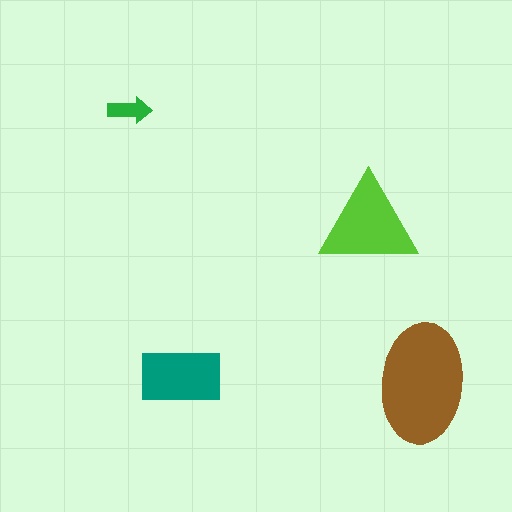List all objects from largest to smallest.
The brown ellipse, the lime triangle, the teal rectangle, the green arrow.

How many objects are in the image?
There are 4 objects in the image.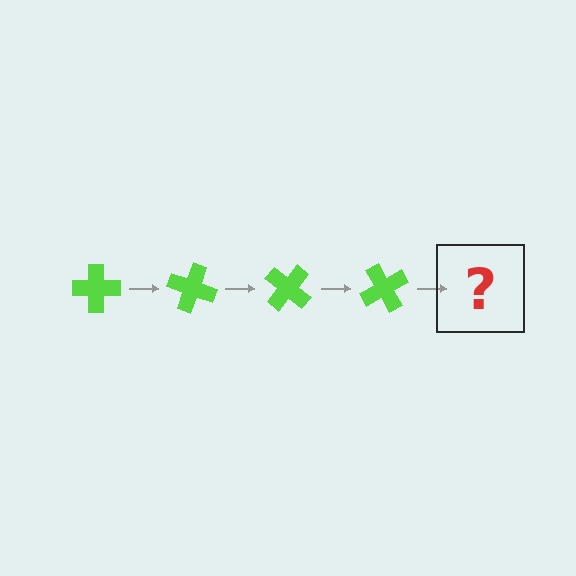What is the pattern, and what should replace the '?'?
The pattern is that the cross rotates 20 degrees each step. The '?' should be a lime cross rotated 80 degrees.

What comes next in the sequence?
The next element should be a lime cross rotated 80 degrees.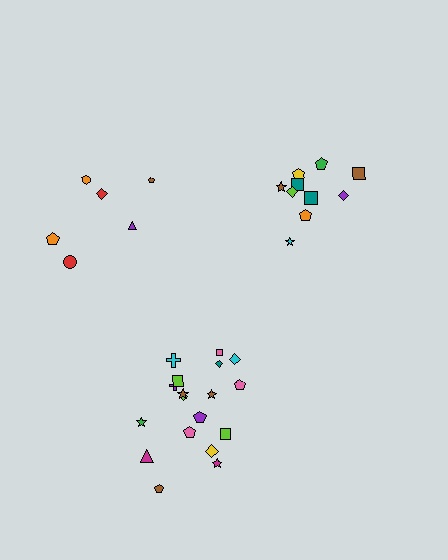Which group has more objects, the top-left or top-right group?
The top-right group.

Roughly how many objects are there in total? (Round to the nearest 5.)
Roughly 35 objects in total.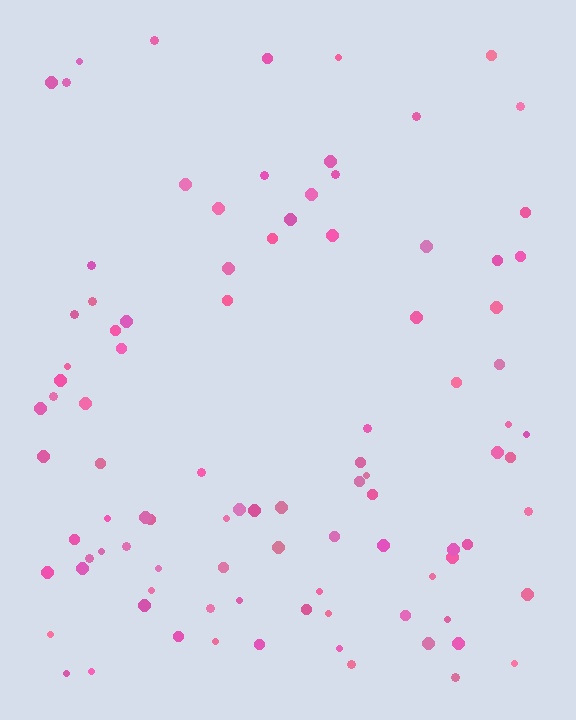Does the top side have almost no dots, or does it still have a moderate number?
Still a moderate number, just noticeably fewer than the bottom.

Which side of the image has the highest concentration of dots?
The bottom.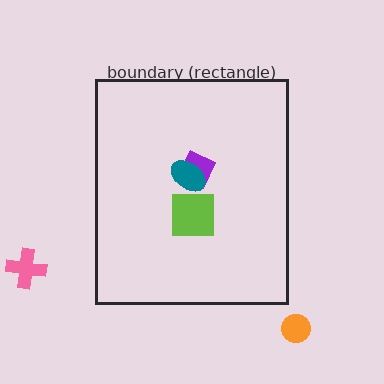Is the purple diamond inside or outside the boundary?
Inside.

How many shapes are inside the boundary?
3 inside, 2 outside.